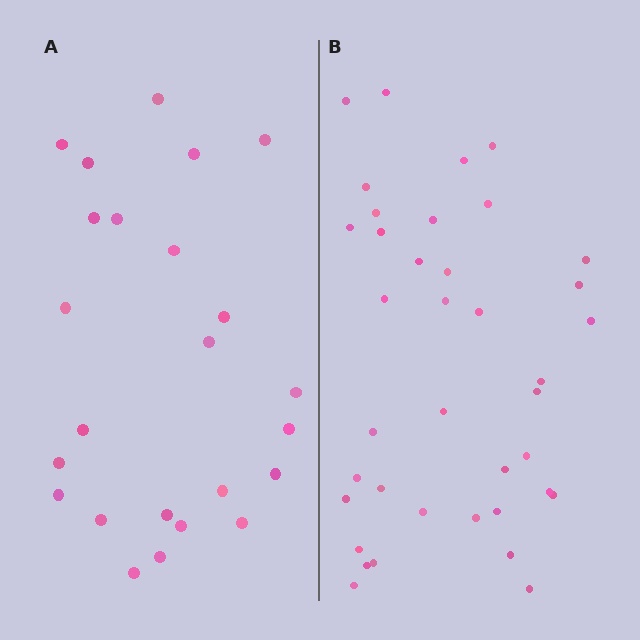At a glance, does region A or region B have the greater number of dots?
Region B (the right region) has more dots.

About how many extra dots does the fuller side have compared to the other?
Region B has approximately 15 more dots than region A.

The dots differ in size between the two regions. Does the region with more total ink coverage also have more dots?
No. Region A has more total ink coverage because its dots are larger, but region B actually contains more individual dots. Total area can be misleading — the number of items is what matters here.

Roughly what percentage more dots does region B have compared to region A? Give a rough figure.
About 60% more.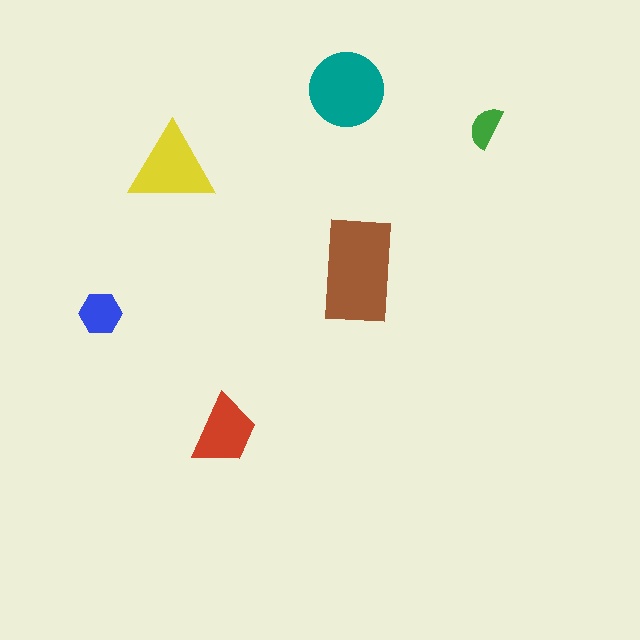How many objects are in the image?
There are 6 objects in the image.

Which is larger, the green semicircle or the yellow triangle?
The yellow triangle.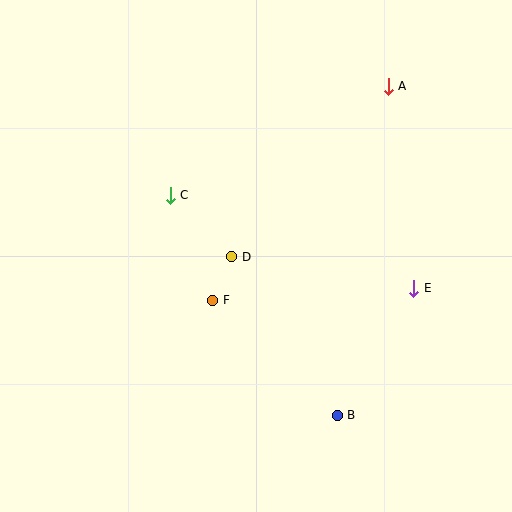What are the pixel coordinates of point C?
Point C is at (170, 195).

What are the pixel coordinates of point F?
Point F is at (213, 300).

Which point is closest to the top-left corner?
Point C is closest to the top-left corner.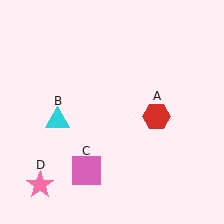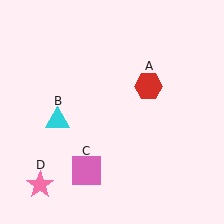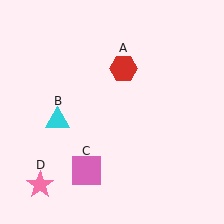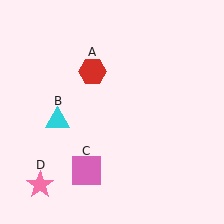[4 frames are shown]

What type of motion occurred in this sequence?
The red hexagon (object A) rotated counterclockwise around the center of the scene.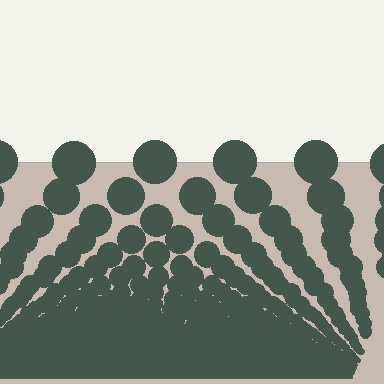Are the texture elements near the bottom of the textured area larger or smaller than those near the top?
Smaller. The gradient is inverted — elements near the bottom are smaller and denser.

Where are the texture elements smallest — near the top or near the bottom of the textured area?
Near the bottom.